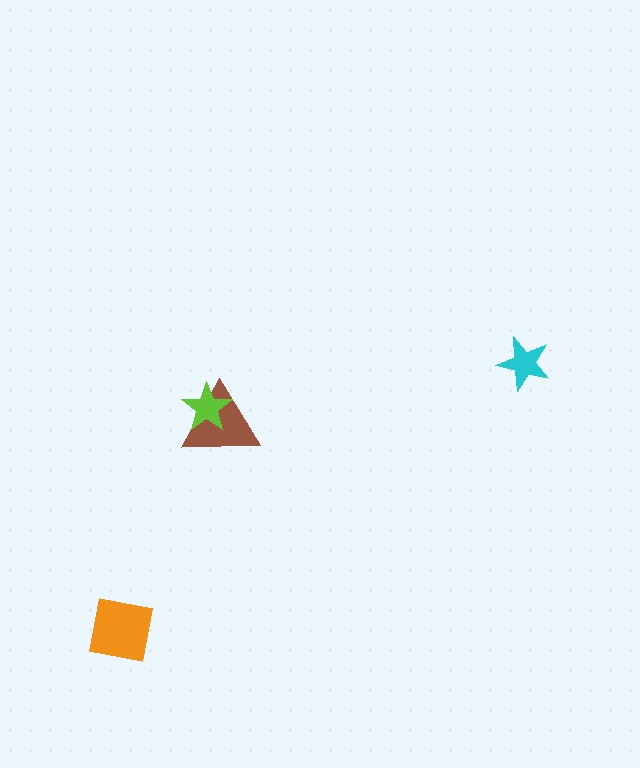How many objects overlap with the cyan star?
0 objects overlap with the cyan star.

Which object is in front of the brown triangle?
The lime star is in front of the brown triangle.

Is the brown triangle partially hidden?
Yes, it is partially covered by another shape.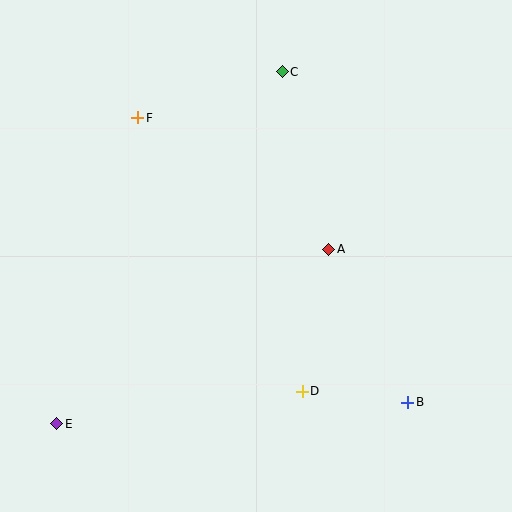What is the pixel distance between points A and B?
The distance between A and B is 172 pixels.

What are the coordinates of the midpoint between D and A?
The midpoint between D and A is at (315, 320).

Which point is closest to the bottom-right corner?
Point B is closest to the bottom-right corner.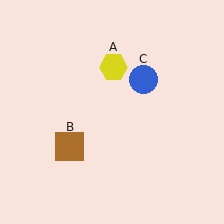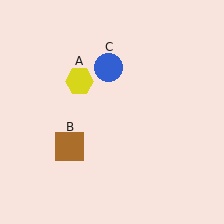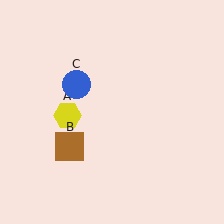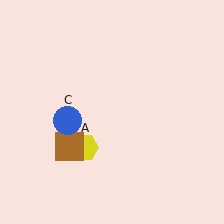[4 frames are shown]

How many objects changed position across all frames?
2 objects changed position: yellow hexagon (object A), blue circle (object C).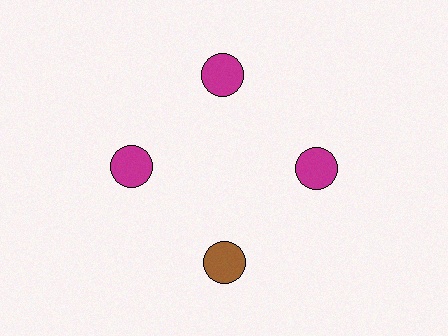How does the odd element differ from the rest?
It has a different color: brown instead of magenta.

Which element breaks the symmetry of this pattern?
The brown circle at roughly the 6 o'clock position breaks the symmetry. All other shapes are magenta circles.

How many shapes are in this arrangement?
There are 4 shapes arranged in a ring pattern.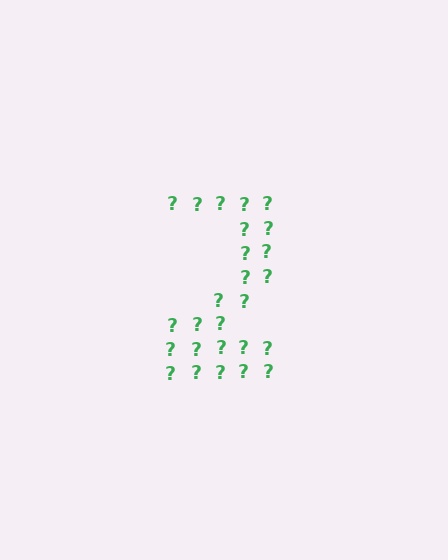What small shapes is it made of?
It is made of small question marks.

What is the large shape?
The large shape is the digit 2.